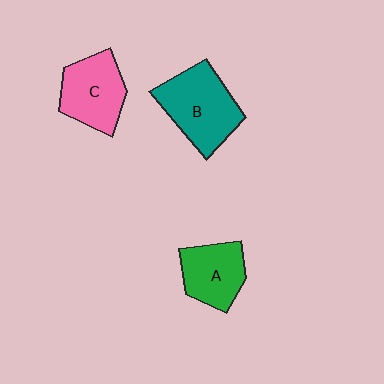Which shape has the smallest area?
Shape A (green).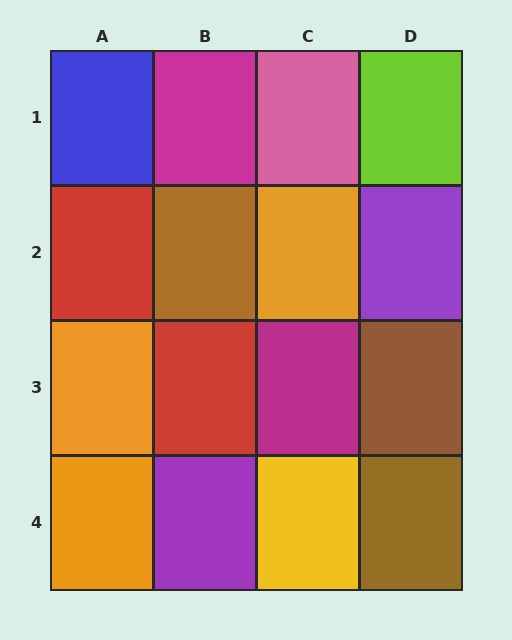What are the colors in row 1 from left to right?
Blue, magenta, pink, lime.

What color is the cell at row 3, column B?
Red.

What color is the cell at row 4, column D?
Brown.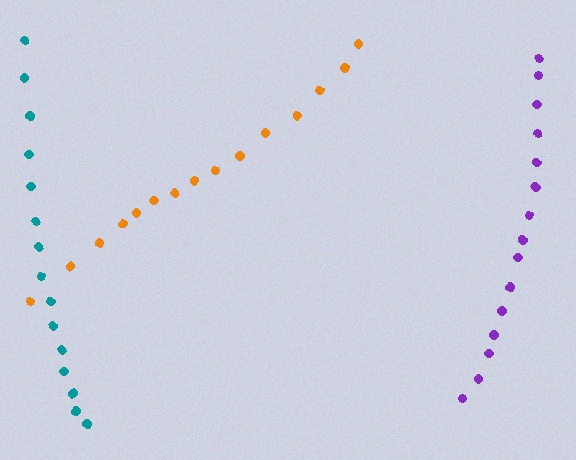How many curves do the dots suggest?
There are 3 distinct paths.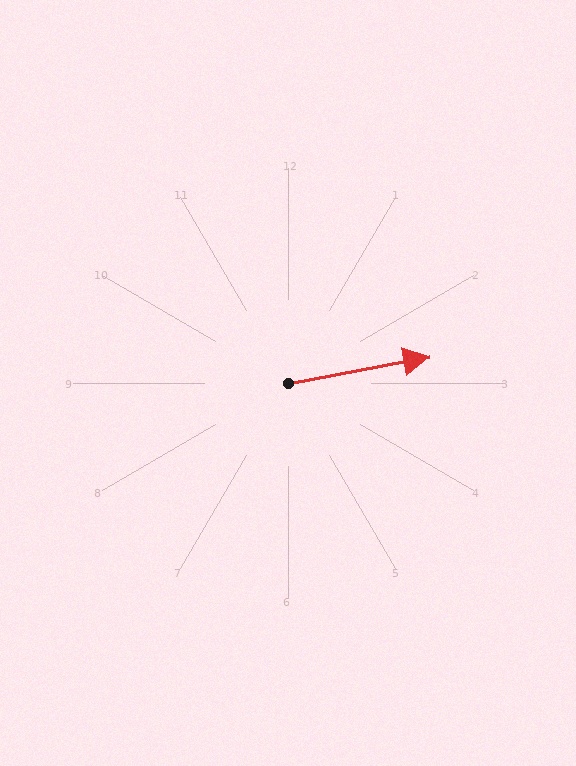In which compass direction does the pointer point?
East.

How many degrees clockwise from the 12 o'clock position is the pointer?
Approximately 79 degrees.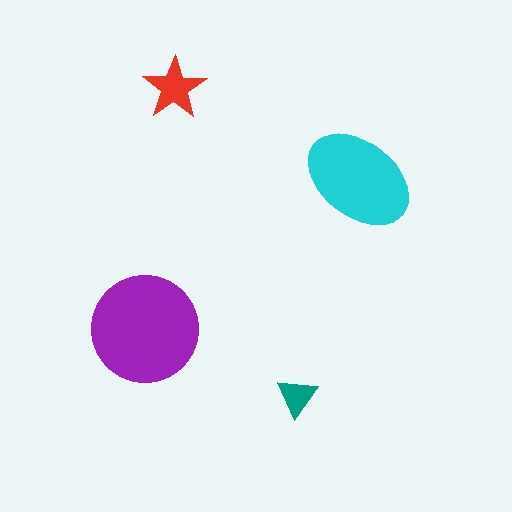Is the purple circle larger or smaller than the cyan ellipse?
Larger.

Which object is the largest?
The purple circle.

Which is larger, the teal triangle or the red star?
The red star.